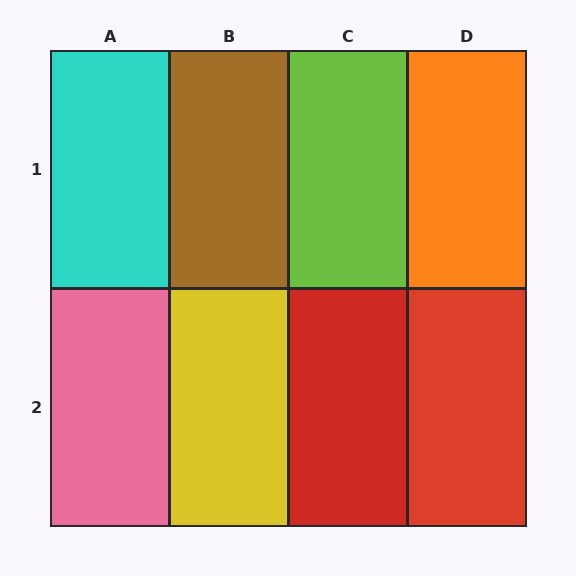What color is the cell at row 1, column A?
Cyan.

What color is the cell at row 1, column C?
Lime.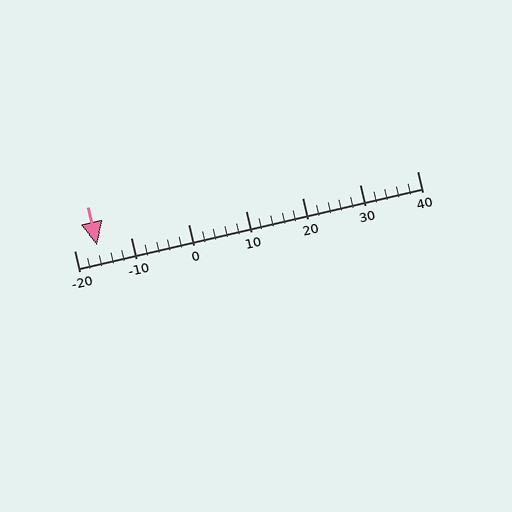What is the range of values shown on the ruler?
The ruler shows values from -20 to 40.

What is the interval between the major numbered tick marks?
The major tick marks are spaced 10 units apart.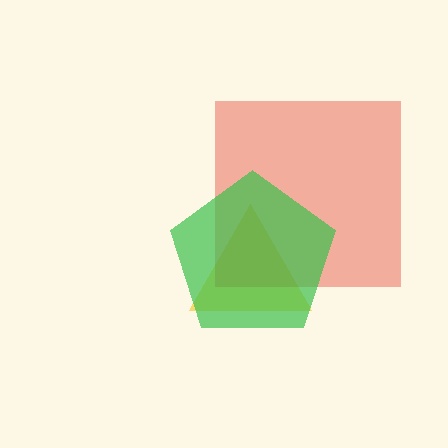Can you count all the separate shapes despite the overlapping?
Yes, there are 3 separate shapes.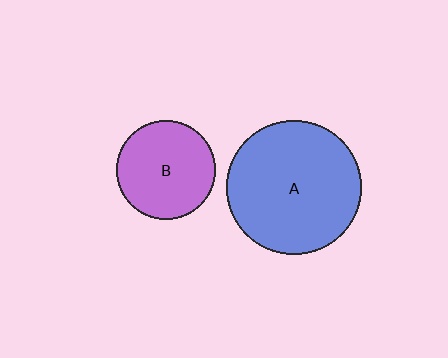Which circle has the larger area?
Circle A (blue).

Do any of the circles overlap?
No, none of the circles overlap.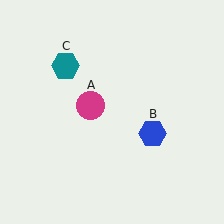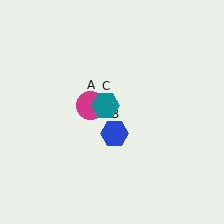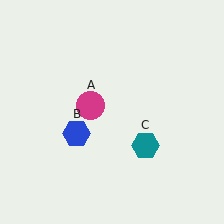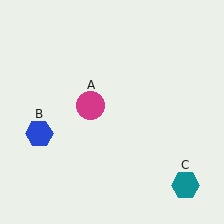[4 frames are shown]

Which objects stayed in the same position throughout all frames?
Magenta circle (object A) remained stationary.